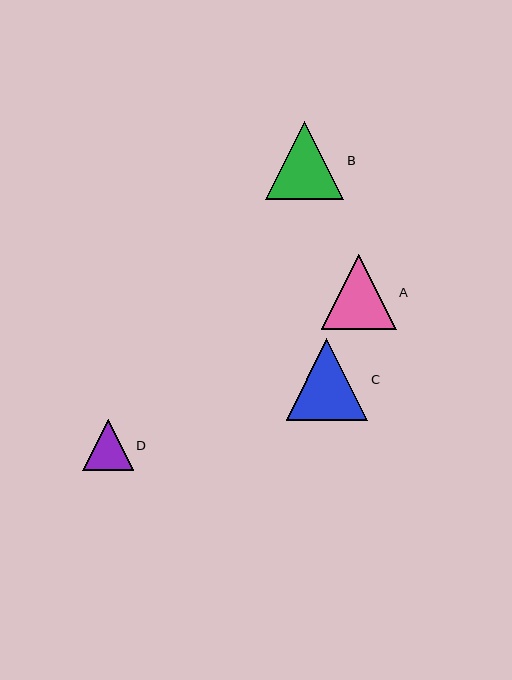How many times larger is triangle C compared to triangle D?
Triangle C is approximately 1.6 times the size of triangle D.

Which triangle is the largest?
Triangle C is the largest with a size of approximately 81 pixels.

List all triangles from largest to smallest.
From largest to smallest: C, B, A, D.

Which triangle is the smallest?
Triangle D is the smallest with a size of approximately 51 pixels.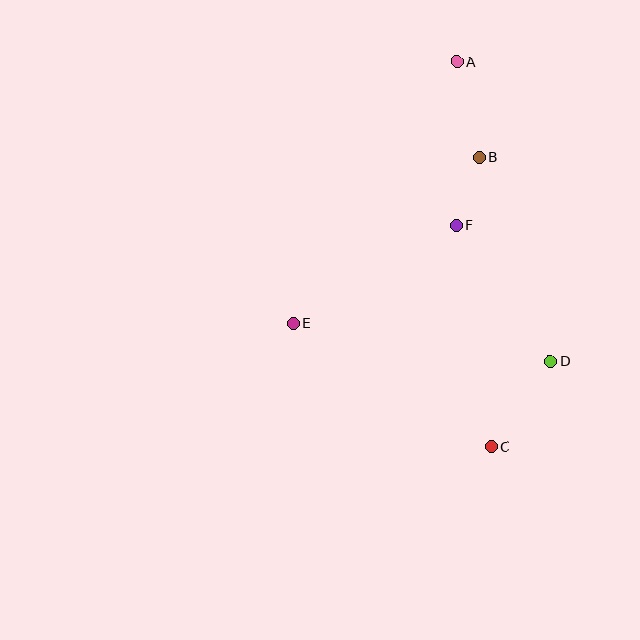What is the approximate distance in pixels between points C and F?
The distance between C and F is approximately 224 pixels.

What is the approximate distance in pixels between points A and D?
The distance between A and D is approximately 314 pixels.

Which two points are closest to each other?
Points B and F are closest to each other.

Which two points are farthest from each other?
Points A and C are farthest from each other.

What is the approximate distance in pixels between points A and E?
The distance between A and E is approximately 308 pixels.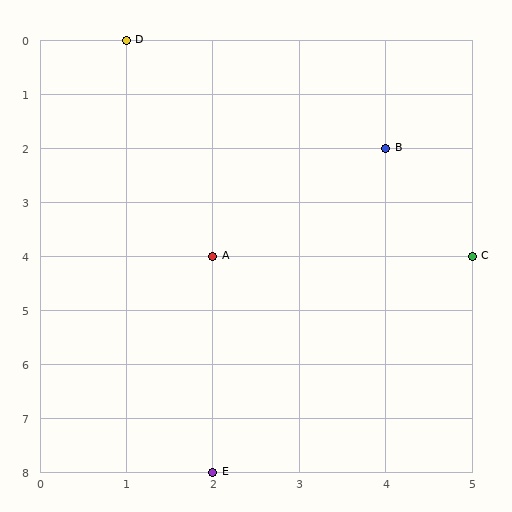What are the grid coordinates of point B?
Point B is at grid coordinates (4, 2).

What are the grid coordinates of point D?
Point D is at grid coordinates (1, 0).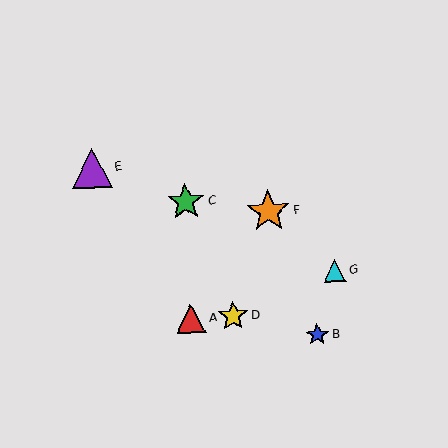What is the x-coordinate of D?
Object D is at x≈233.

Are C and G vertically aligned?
No, C is at x≈186 and G is at x≈335.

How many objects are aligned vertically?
2 objects (A, C) are aligned vertically.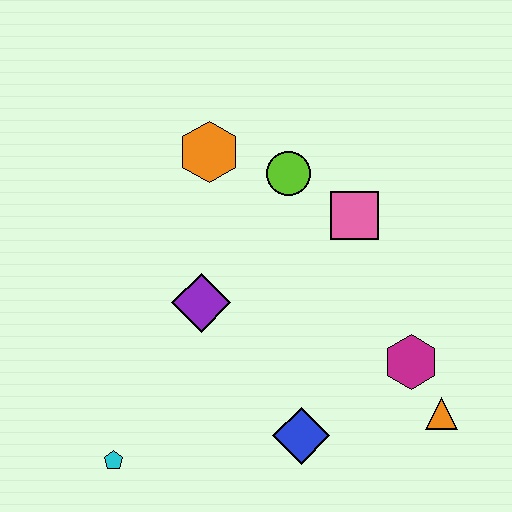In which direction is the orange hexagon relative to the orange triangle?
The orange hexagon is above the orange triangle.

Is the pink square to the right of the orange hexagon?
Yes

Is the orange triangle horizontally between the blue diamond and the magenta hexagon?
No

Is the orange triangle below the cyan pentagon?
No